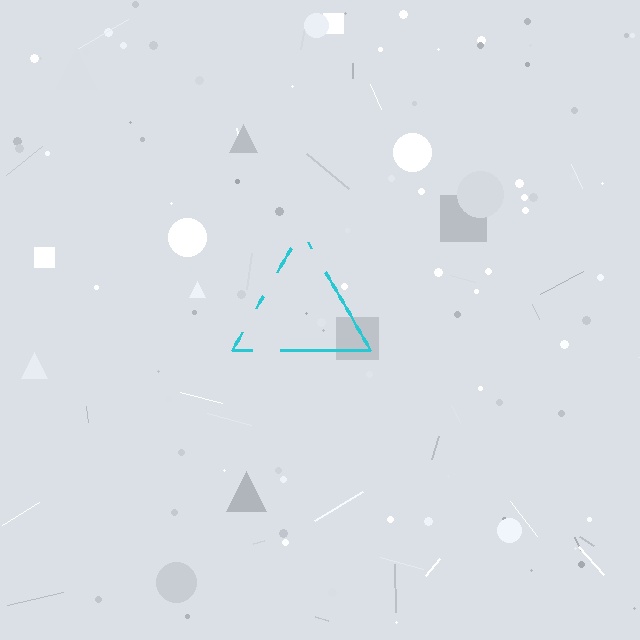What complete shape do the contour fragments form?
The contour fragments form a triangle.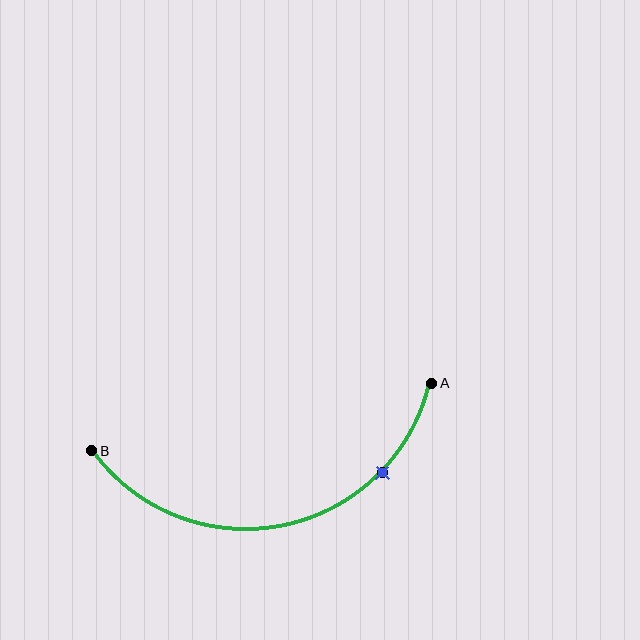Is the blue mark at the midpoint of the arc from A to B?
No. The blue mark lies on the arc but is closer to endpoint A. The arc midpoint would be at the point on the curve equidistant along the arc from both A and B.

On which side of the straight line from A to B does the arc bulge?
The arc bulges below the straight line connecting A and B.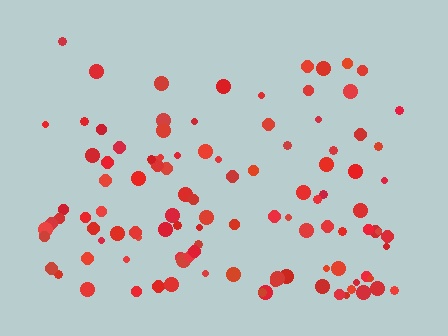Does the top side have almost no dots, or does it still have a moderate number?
Still a moderate number, just noticeably fewer than the bottom.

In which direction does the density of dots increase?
From top to bottom, with the bottom side densest.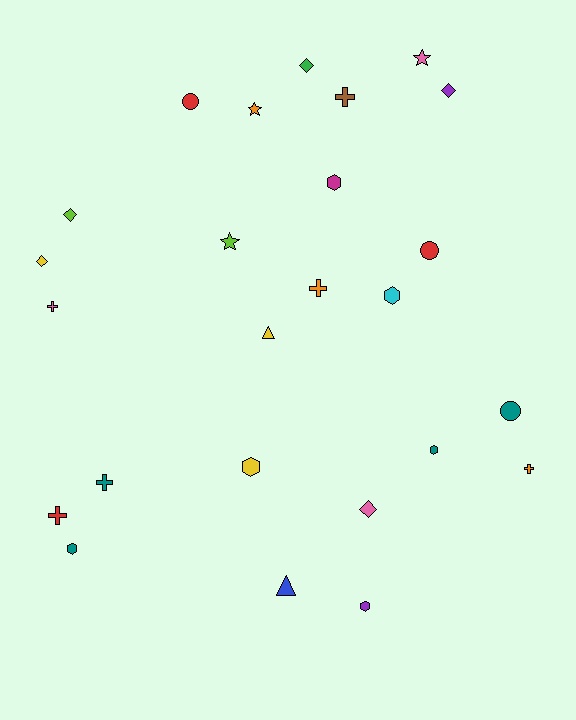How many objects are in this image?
There are 25 objects.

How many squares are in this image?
There are no squares.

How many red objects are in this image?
There are 3 red objects.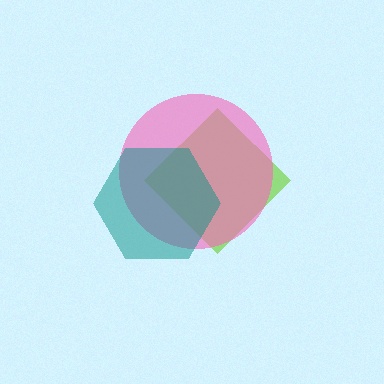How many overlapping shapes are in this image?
There are 3 overlapping shapes in the image.